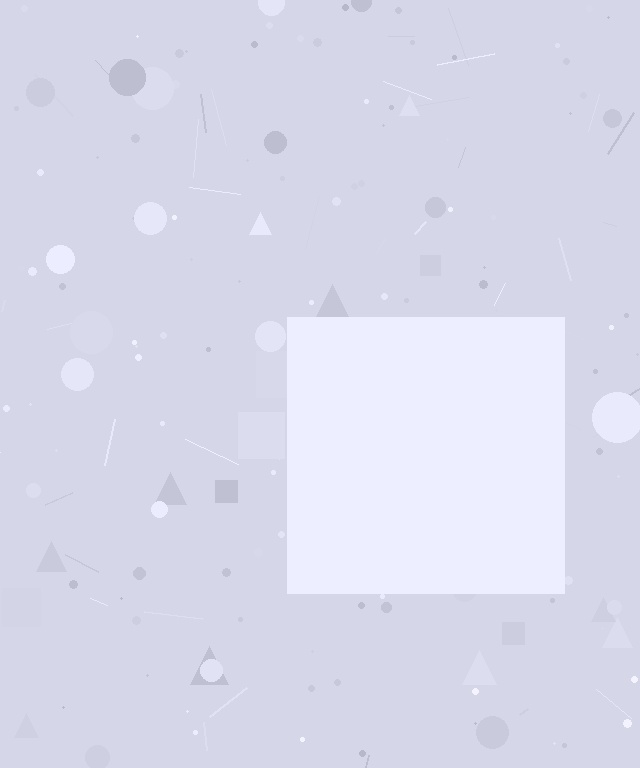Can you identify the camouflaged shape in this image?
The camouflaged shape is a square.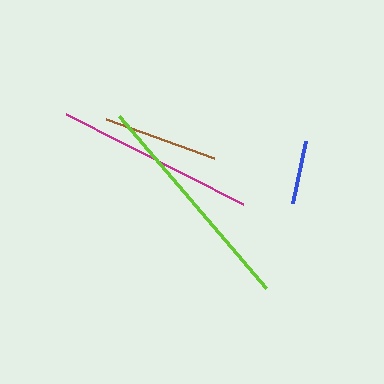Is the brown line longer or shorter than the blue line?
The brown line is longer than the blue line.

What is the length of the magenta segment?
The magenta segment is approximately 199 pixels long.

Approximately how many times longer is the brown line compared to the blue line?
The brown line is approximately 1.8 times the length of the blue line.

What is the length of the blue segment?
The blue segment is approximately 63 pixels long.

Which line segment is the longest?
The lime line is the longest at approximately 226 pixels.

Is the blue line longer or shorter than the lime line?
The lime line is longer than the blue line.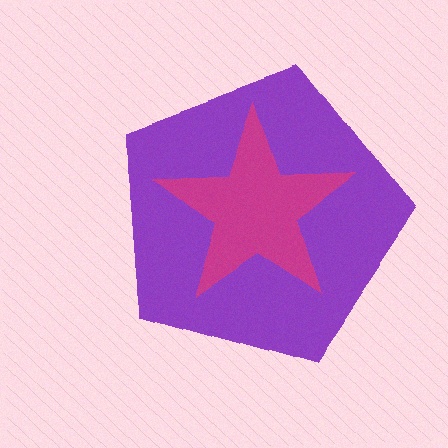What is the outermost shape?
The purple pentagon.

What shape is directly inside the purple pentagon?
The magenta star.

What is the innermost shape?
The magenta star.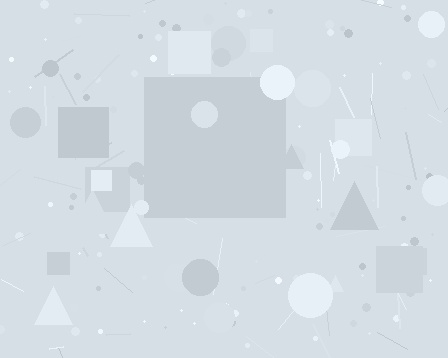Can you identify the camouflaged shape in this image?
The camouflaged shape is a square.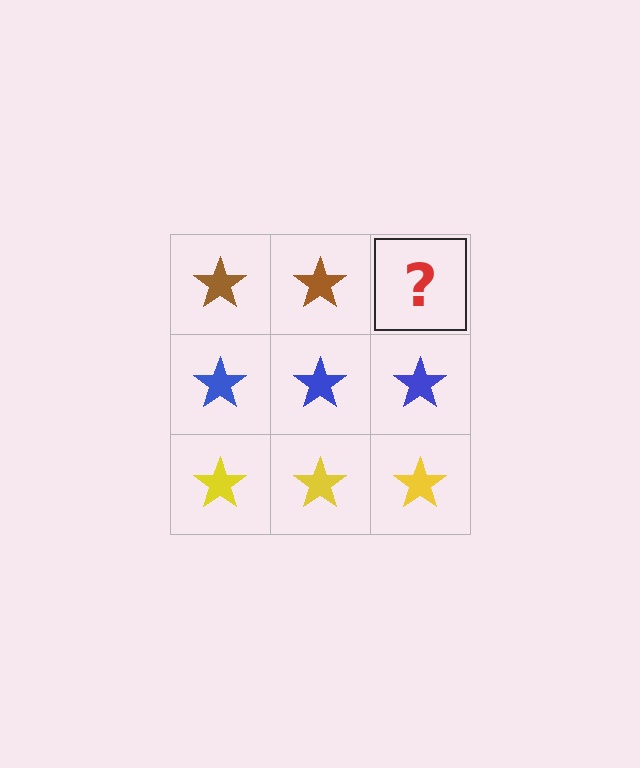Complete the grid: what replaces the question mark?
The question mark should be replaced with a brown star.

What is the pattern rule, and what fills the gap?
The rule is that each row has a consistent color. The gap should be filled with a brown star.